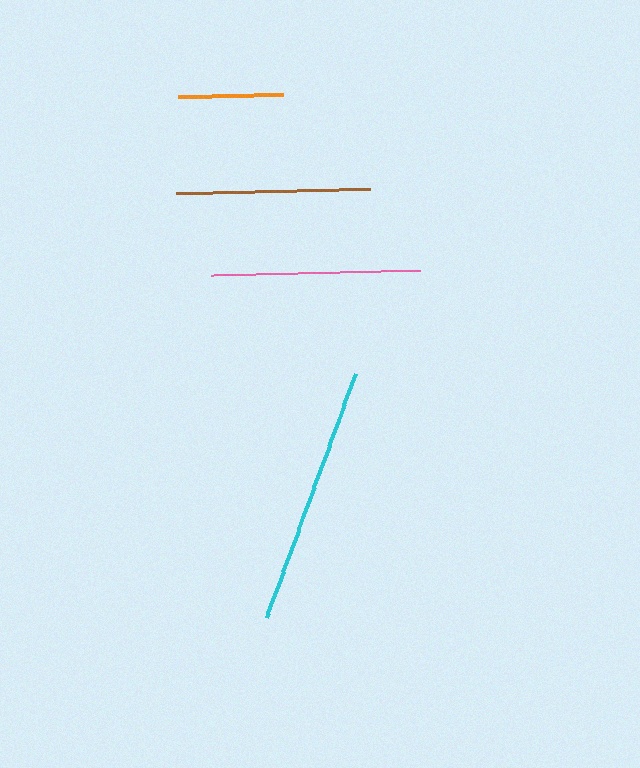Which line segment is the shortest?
The orange line is the shortest at approximately 105 pixels.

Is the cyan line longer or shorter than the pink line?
The cyan line is longer than the pink line.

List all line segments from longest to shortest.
From longest to shortest: cyan, pink, brown, orange.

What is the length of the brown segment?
The brown segment is approximately 195 pixels long.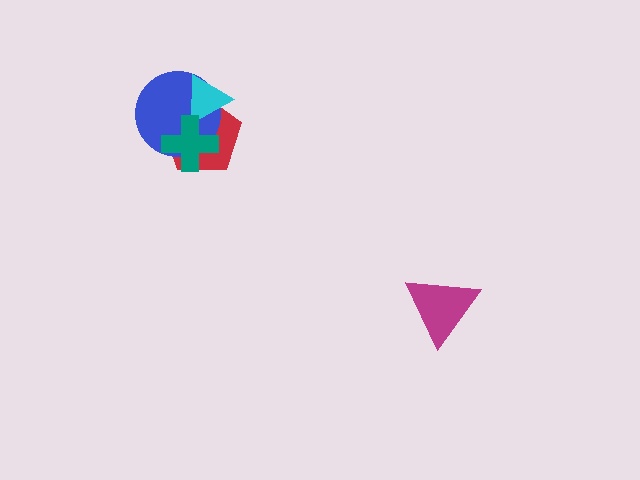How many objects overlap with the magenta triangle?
0 objects overlap with the magenta triangle.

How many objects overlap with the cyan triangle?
3 objects overlap with the cyan triangle.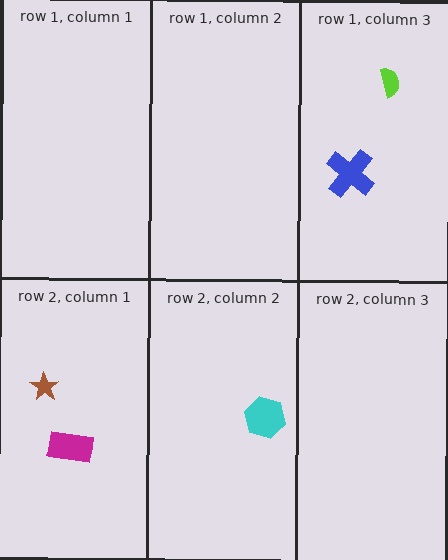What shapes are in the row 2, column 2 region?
The cyan hexagon.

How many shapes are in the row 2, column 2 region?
1.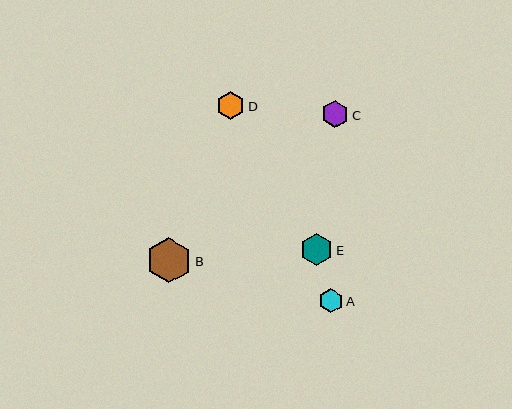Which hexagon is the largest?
Hexagon B is the largest with a size of approximately 45 pixels.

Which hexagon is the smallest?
Hexagon A is the smallest with a size of approximately 24 pixels.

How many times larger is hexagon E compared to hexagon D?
Hexagon E is approximately 1.1 times the size of hexagon D.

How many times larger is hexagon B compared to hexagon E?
Hexagon B is approximately 1.4 times the size of hexagon E.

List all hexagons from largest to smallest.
From largest to smallest: B, E, D, C, A.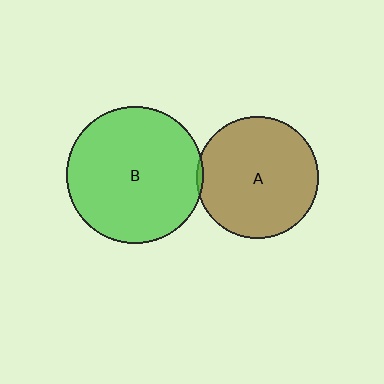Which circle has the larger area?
Circle B (green).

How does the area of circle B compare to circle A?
Approximately 1.3 times.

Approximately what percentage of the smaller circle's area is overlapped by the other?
Approximately 5%.